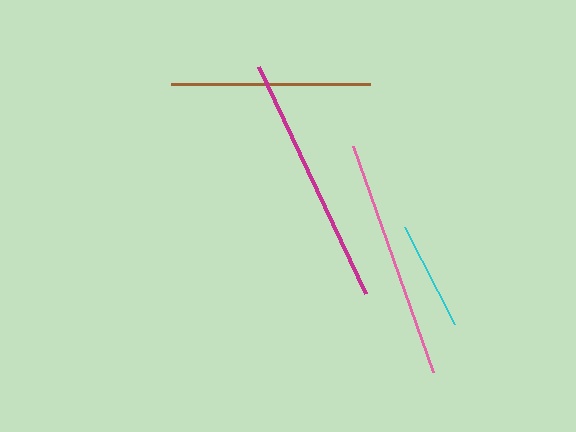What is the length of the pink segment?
The pink segment is approximately 240 pixels long.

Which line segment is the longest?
The magenta line is the longest at approximately 251 pixels.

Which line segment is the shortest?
The cyan line is the shortest at approximately 110 pixels.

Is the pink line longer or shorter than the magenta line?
The magenta line is longer than the pink line.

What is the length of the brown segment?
The brown segment is approximately 200 pixels long.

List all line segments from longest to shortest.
From longest to shortest: magenta, pink, brown, cyan.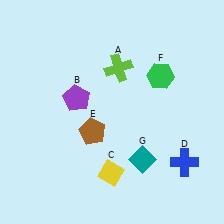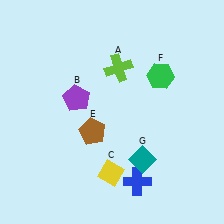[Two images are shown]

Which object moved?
The blue cross (D) moved left.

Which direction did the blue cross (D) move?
The blue cross (D) moved left.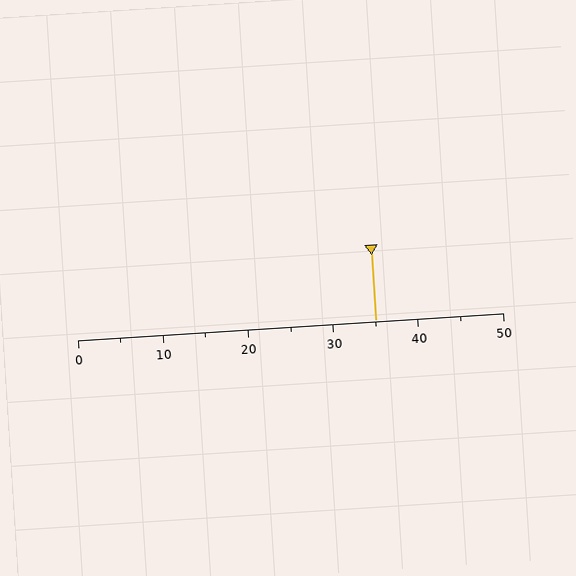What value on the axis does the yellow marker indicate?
The marker indicates approximately 35.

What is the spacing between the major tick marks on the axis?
The major ticks are spaced 10 apart.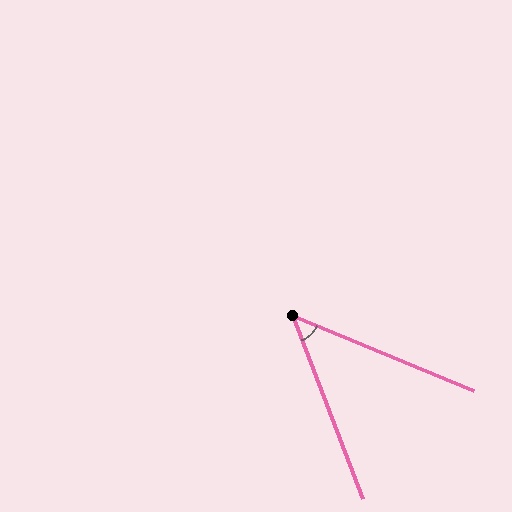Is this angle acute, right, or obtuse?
It is acute.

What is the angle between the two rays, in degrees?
Approximately 47 degrees.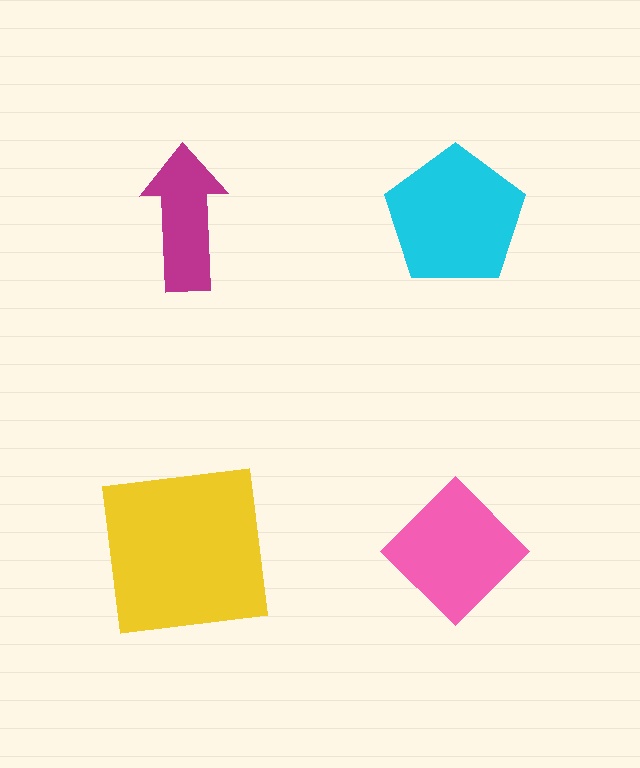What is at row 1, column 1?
A magenta arrow.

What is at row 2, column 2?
A pink diamond.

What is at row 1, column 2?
A cyan pentagon.